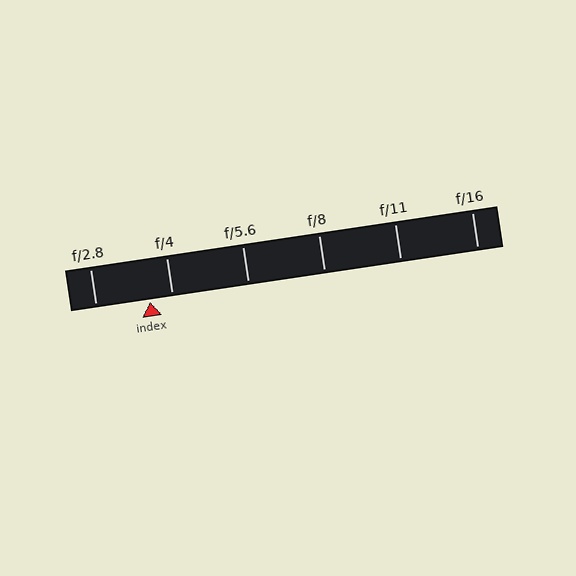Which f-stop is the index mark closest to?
The index mark is closest to f/4.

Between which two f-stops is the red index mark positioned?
The index mark is between f/2.8 and f/4.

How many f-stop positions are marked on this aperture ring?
There are 6 f-stop positions marked.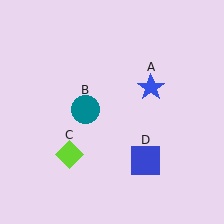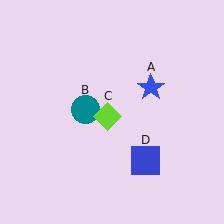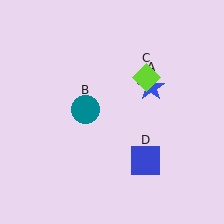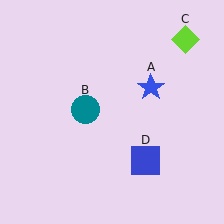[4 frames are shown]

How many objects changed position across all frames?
1 object changed position: lime diamond (object C).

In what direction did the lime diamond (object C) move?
The lime diamond (object C) moved up and to the right.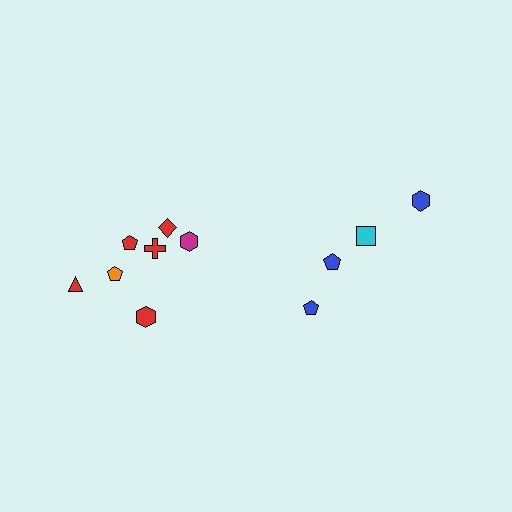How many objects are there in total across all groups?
There are 11 objects.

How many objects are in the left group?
There are 7 objects.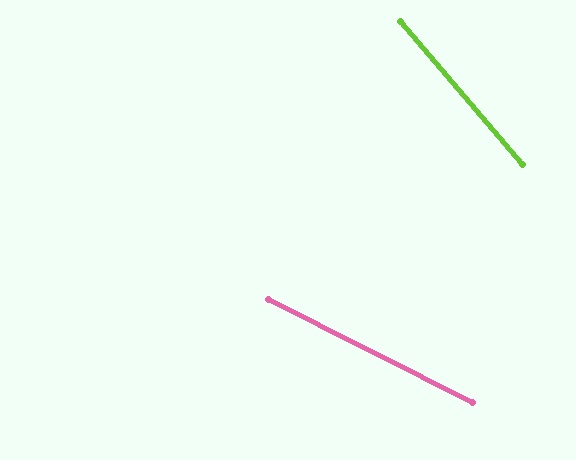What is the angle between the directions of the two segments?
Approximately 23 degrees.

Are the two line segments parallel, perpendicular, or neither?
Neither parallel nor perpendicular — they differ by about 23°.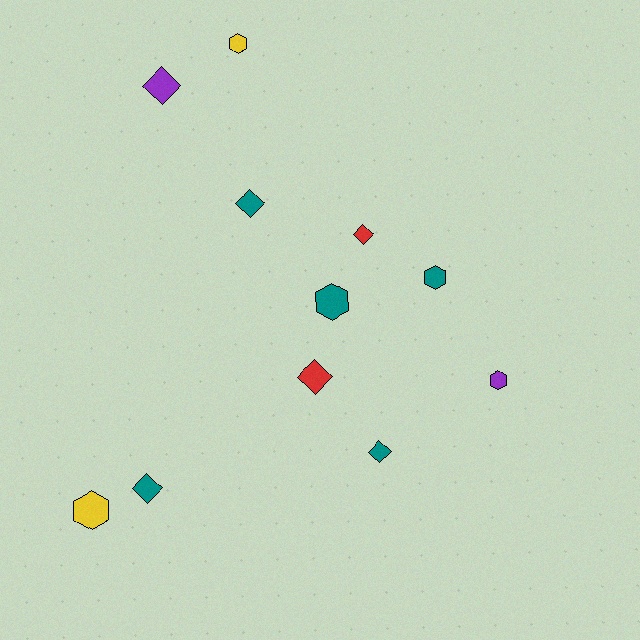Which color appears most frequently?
Teal, with 5 objects.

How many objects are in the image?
There are 11 objects.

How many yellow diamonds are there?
There are no yellow diamonds.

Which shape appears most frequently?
Diamond, with 6 objects.